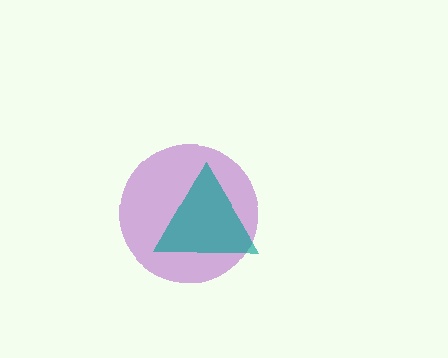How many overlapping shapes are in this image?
There are 2 overlapping shapes in the image.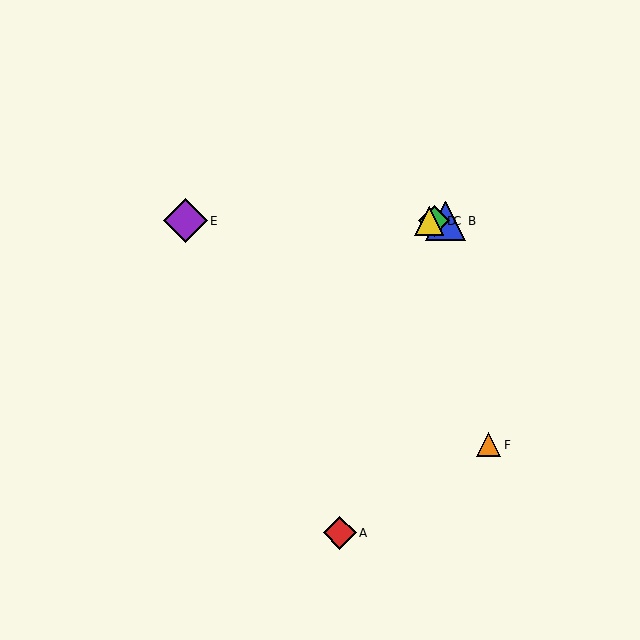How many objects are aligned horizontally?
4 objects (B, C, D, E) are aligned horizontally.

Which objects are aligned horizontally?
Objects B, C, D, E are aligned horizontally.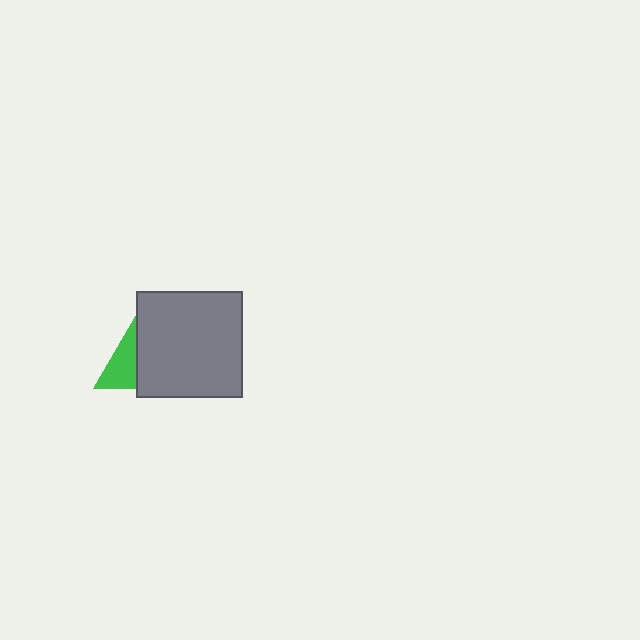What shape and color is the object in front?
The object in front is a gray square.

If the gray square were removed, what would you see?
You would see the complete green triangle.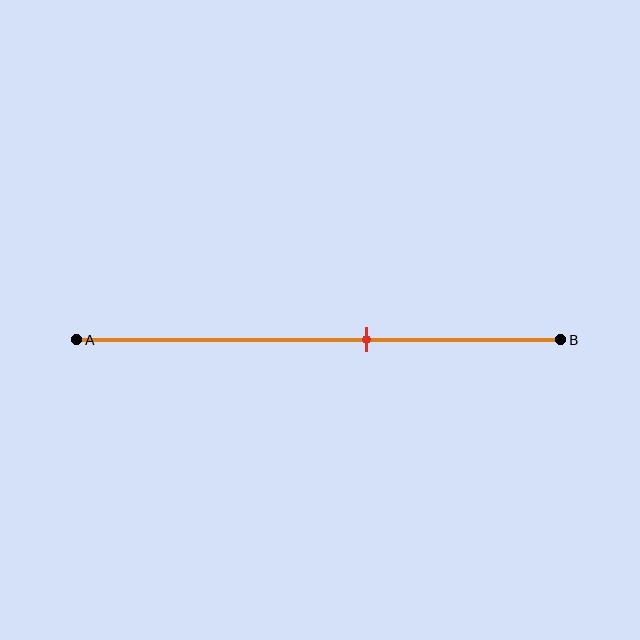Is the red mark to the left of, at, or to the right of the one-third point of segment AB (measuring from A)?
The red mark is to the right of the one-third point of segment AB.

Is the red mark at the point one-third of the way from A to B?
No, the mark is at about 60% from A, not at the 33% one-third point.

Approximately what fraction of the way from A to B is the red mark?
The red mark is approximately 60% of the way from A to B.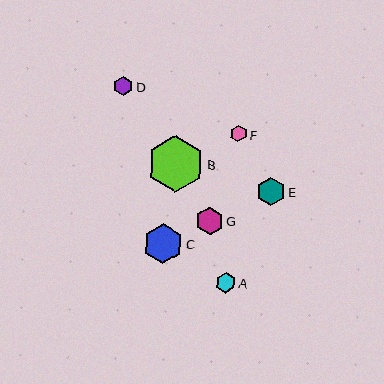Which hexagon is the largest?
Hexagon B is the largest with a size of approximately 57 pixels.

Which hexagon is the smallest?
Hexagon F is the smallest with a size of approximately 16 pixels.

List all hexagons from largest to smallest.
From largest to smallest: B, C, E, G, A, D, F.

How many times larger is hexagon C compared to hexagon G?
Hexagon C is approximately 1.4 times the size of hexagon G.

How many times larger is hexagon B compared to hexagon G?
Hexagon B is approximately 2.1 times the size of hexagon G.